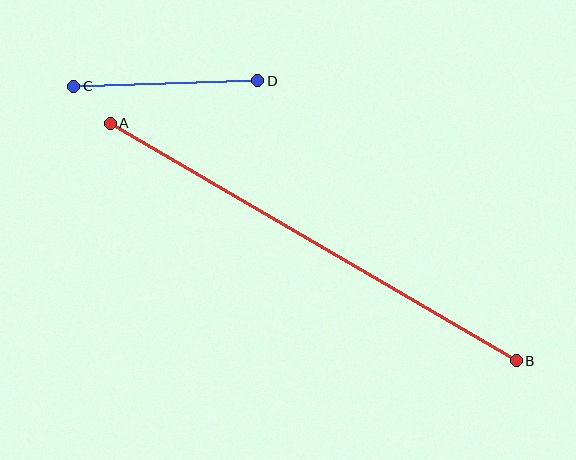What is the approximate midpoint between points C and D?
The midpoint is at approximately (166, 84) pixels.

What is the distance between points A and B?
The distance is approximately 470 pixels.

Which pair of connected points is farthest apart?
Points A and B are farthest apart.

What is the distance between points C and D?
The distance is approximately 184 pixels.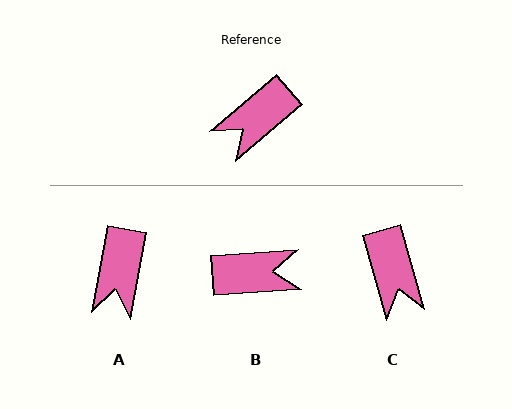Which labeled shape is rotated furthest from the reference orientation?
B, about 144 degrees away.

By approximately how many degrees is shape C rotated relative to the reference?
Approximately 65 degrees counter-clockwise.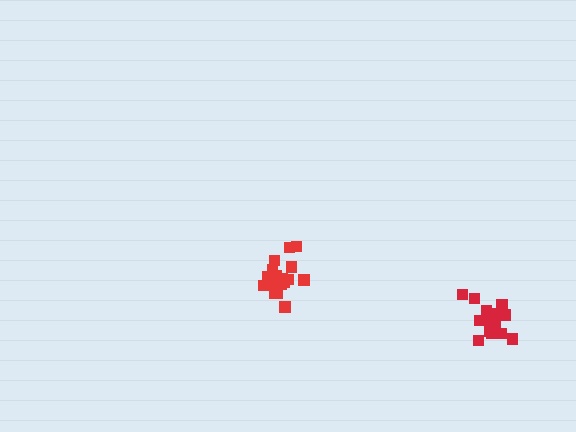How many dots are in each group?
Group 1: 19 dots, Group 2: 16 dots (35 total).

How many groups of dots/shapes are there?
There are 2 groups.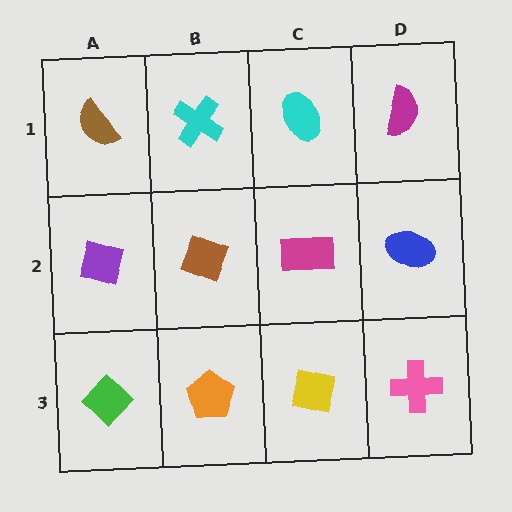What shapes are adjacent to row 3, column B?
A brown diamond (row 2, column B), a green diamond (row 3, column A), a yellow square (row 3, column C).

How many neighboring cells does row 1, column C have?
3.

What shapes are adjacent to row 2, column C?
A cyan ellipse (row 1, column C), a yellow square (row 3, column C), a brown diamond (row 2, column B), a blue ellipse (row 2, column D).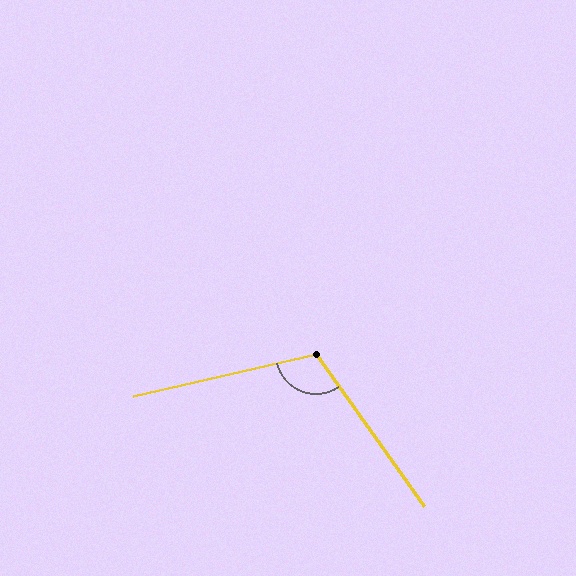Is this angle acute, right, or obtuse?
It is obtuse.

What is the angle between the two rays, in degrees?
Approximately 112 degrees.